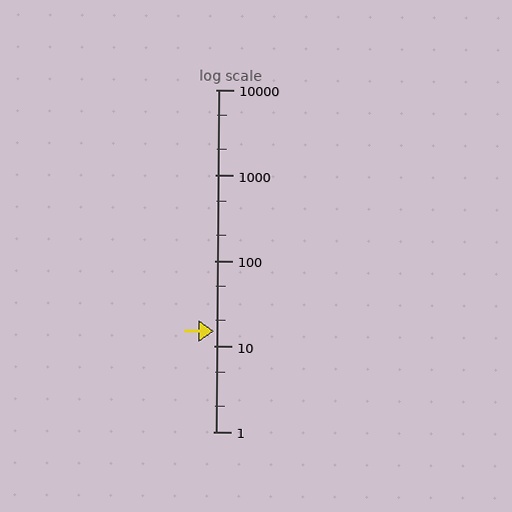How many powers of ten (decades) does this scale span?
The scale spans 4 decades, from 1 to 10000.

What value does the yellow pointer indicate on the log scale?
The pointer indicates approximately 15.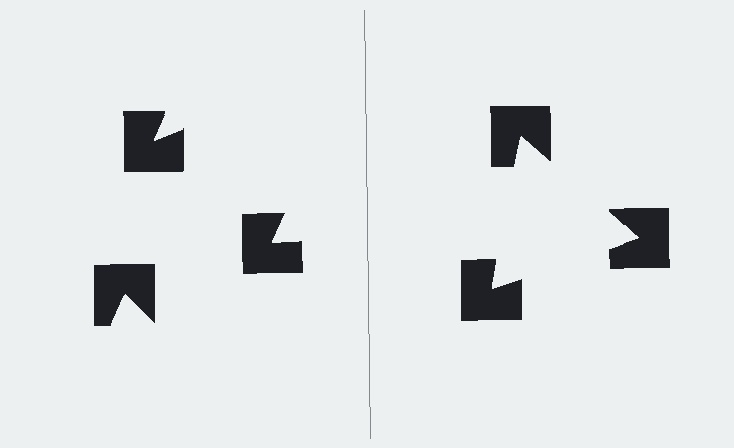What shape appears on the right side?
An illusory triangle.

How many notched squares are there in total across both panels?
6 — 3 on each side.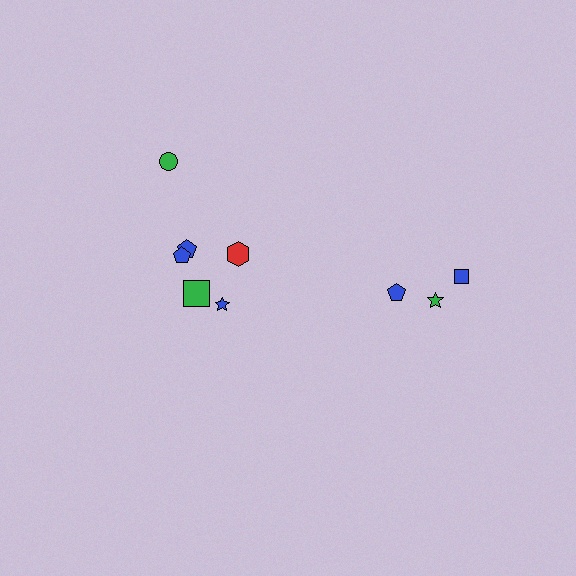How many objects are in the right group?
There are 3 objects.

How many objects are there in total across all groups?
There are 9 objects.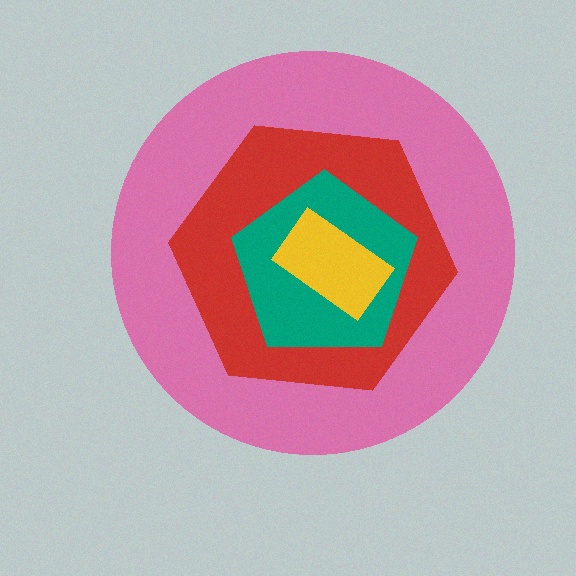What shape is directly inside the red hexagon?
The teal pentagon.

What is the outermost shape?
The pink circle.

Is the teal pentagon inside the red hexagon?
Yes.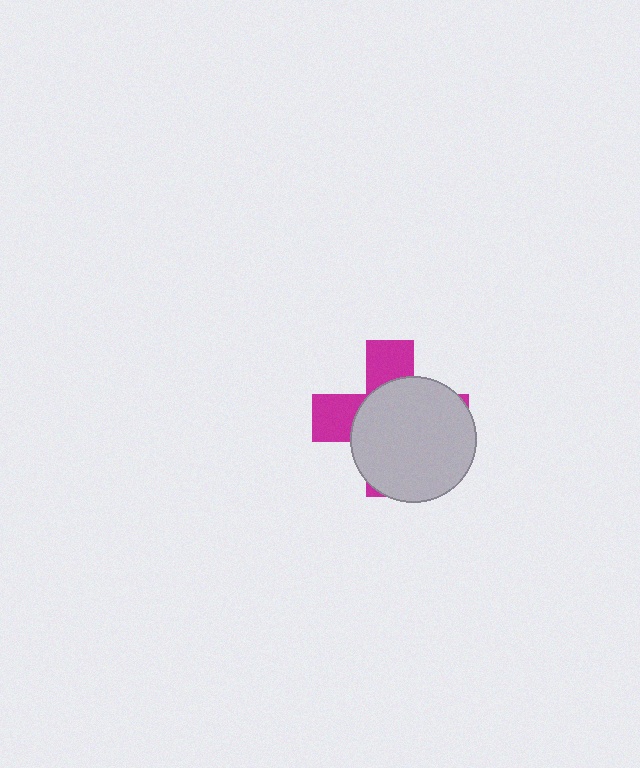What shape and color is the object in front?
The object in front is a light gray circle.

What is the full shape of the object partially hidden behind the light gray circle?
The partially hidden object is a magenta cross.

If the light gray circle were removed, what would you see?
You would see the complete magenta cross.